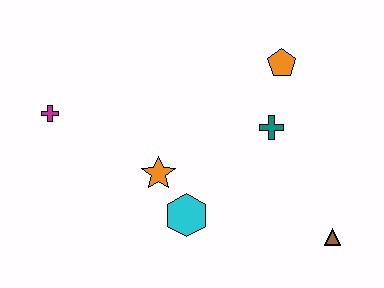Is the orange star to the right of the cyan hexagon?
No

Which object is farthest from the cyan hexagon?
The orange pentagon is farthest from the cyan hexagon.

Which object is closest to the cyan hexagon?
The orange star is closest to the cyan hexagon.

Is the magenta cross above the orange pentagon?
No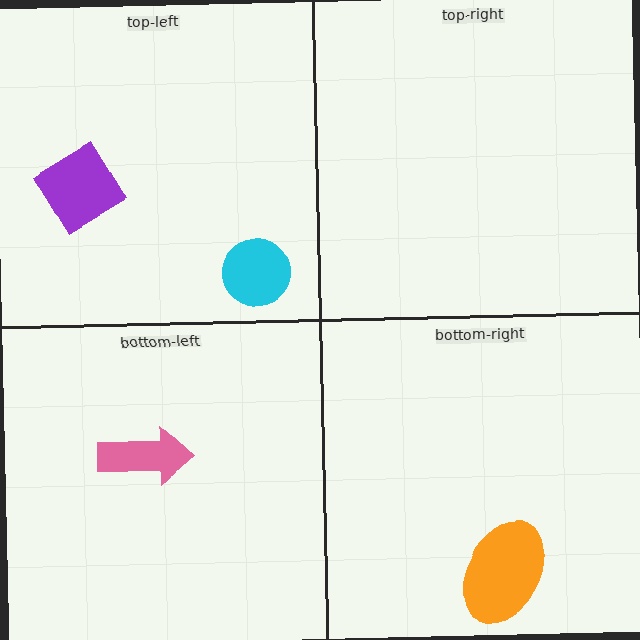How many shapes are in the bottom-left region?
1.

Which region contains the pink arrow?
The bottom-left region.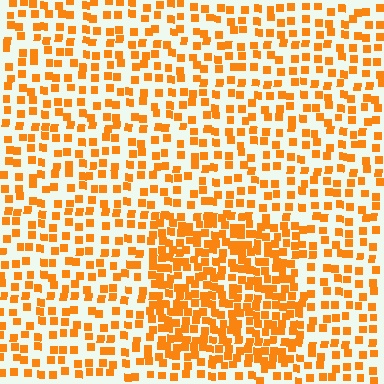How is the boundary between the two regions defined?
The boundary is defined by a change in element density (approximately 2.0x ratio). All elements are the same color, size, and shape.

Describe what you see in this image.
The image contains small orange elements arranged at two different densities. A rectangle-shaped region is visible where the elements are more densely packed than the surrounding area.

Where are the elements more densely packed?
The elements are more densely packed inside the rectangle boundary.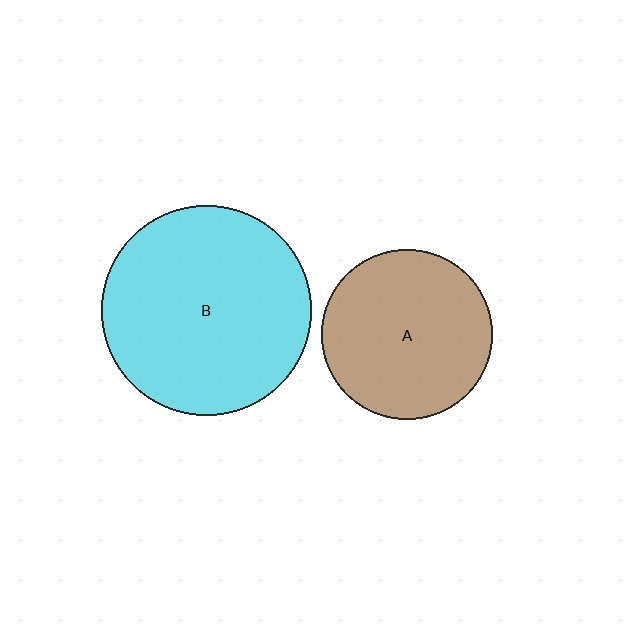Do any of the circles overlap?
No, none of the circles overlap.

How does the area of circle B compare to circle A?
Approximately 1.5 times.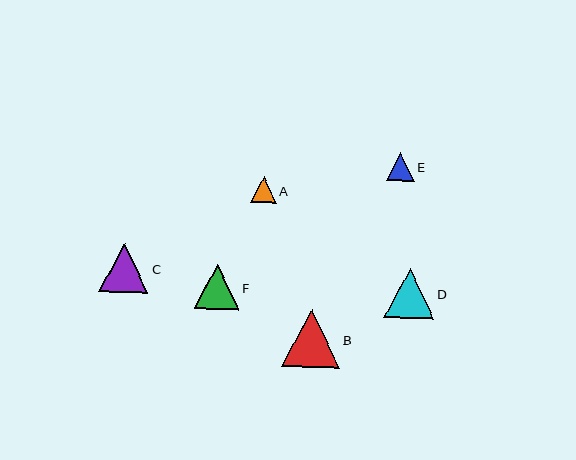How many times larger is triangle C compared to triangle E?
Triangle C is approximately 1.7 times the size of triangle E.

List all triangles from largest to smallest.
From largest to smallest: B, D, C, F, E, A.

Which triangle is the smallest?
Triangle A is the smallest with a size of approximately 26 pixels.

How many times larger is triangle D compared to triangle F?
Triangle D is approximately 1.1 times the size of triangle F.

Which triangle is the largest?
Triangle B is the largest with a size of approximately 58 pixels.